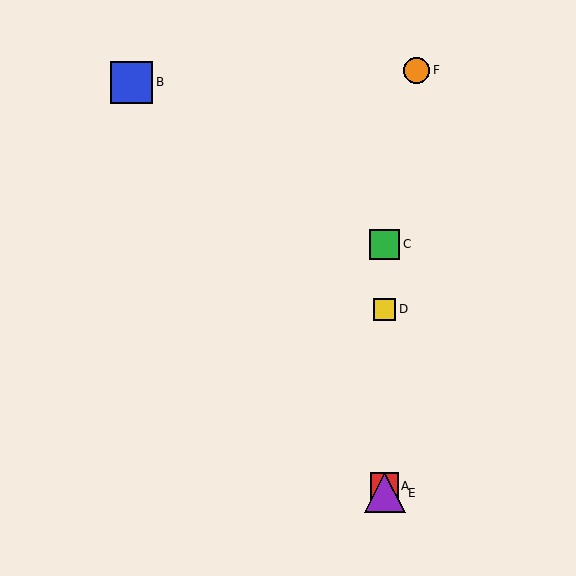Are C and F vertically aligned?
No, C is at x≈385 and F is at x≈417.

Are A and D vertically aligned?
Yes, both are at x≈385.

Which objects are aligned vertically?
Objects A, C, D, E are aligned vertically.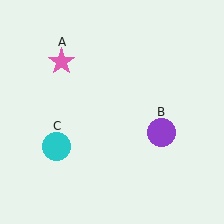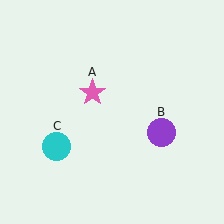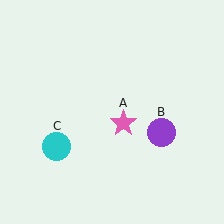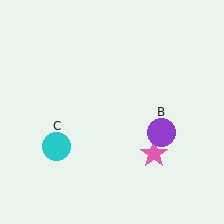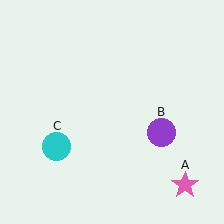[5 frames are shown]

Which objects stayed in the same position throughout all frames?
Purple circle (object B) and cyan circle (object C) remained stationary.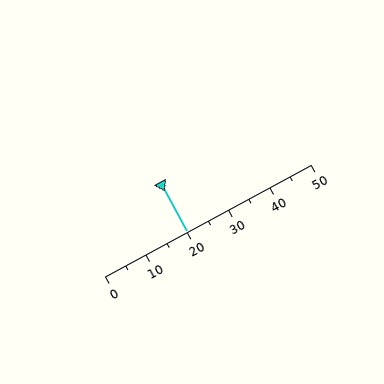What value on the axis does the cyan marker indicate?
The marker indicates approximately 20.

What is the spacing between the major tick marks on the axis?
The major ticks are spaced 10 apart.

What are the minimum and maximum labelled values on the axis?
The axis runs from 0 to 50.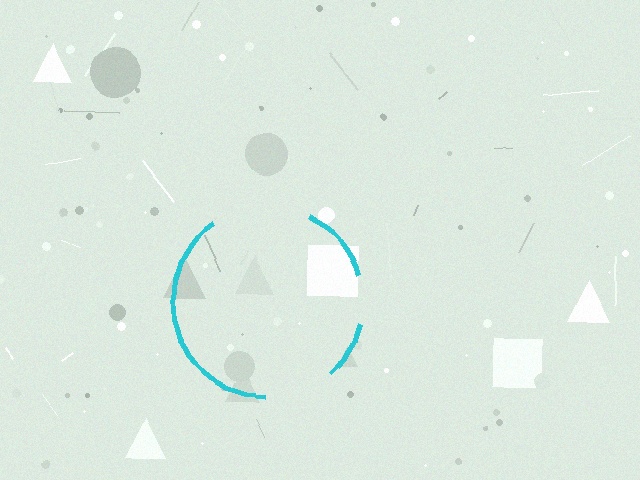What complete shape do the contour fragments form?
The contour fragments form a circle.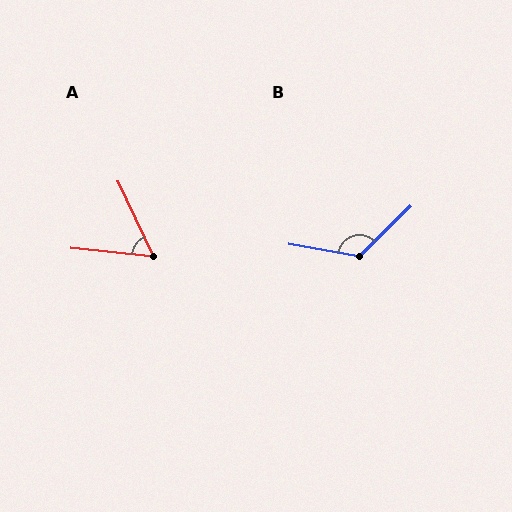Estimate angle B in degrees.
Approximately 126 degrees.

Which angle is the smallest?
A, at approximately 59 degrees.